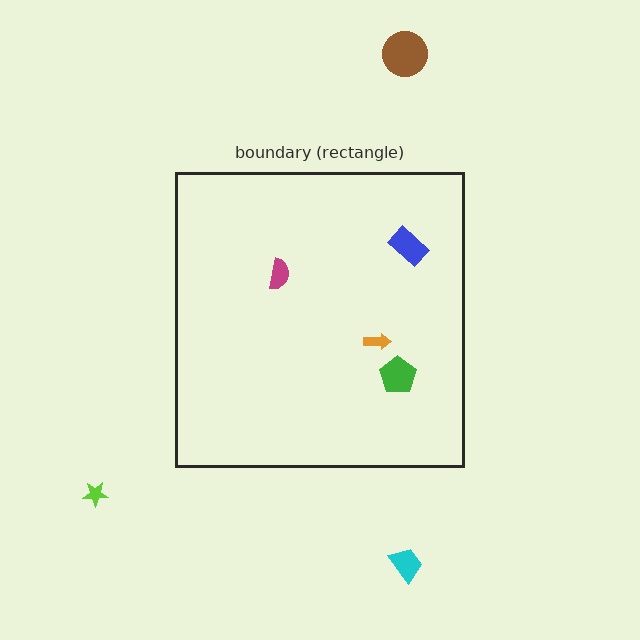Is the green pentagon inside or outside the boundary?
Inside.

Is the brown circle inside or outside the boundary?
Outside.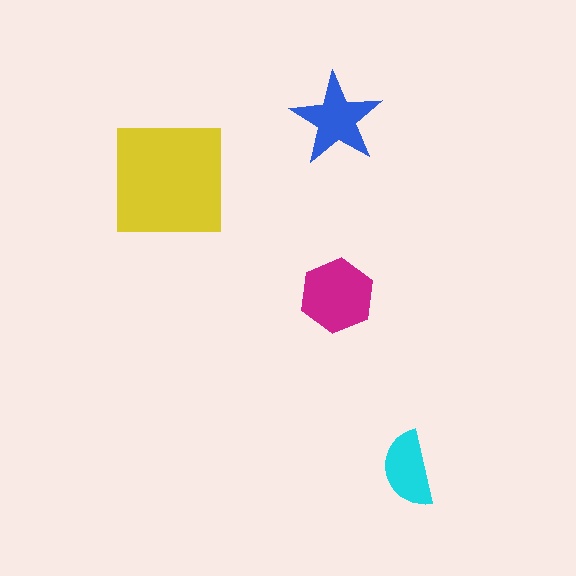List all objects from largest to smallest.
The yellow square, the magenta hexagon, the blue star, the cyan semicircle.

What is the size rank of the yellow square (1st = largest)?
1st.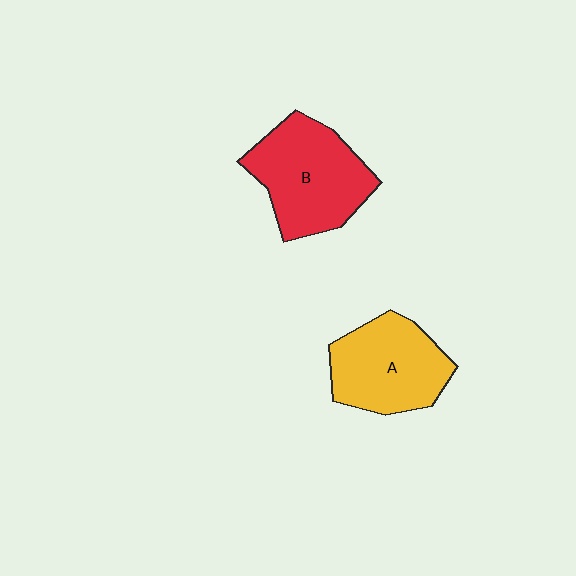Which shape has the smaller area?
Shape A (yellow).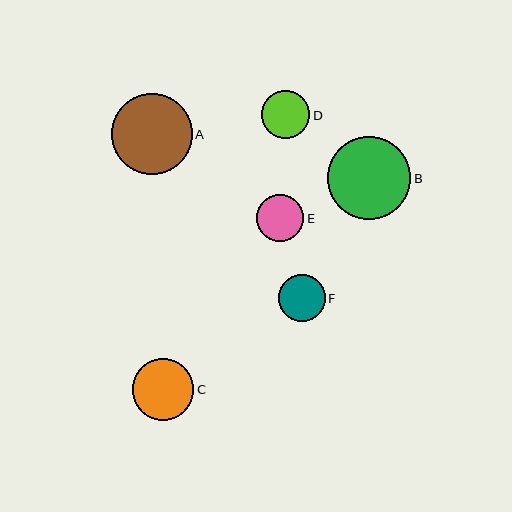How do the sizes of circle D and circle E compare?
Circle D and circle E are approximately the same size.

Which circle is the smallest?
Circle F is the smallest with a size of approximately 46 pixels.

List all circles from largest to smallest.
From largest to smallest: B, A, C, D, E, F.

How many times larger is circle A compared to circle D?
Circle A is approximately 1.7 times the size of circle D.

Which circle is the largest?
Circle B is the largest with a size of approximately 84 pixels.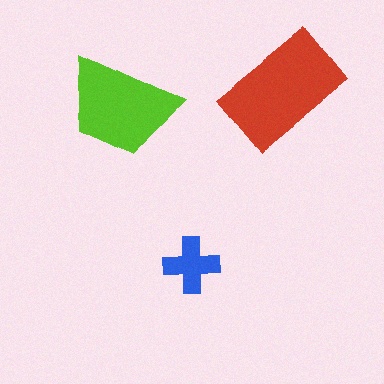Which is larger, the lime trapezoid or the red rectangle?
The red rectangle.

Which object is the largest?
The red rectangle.